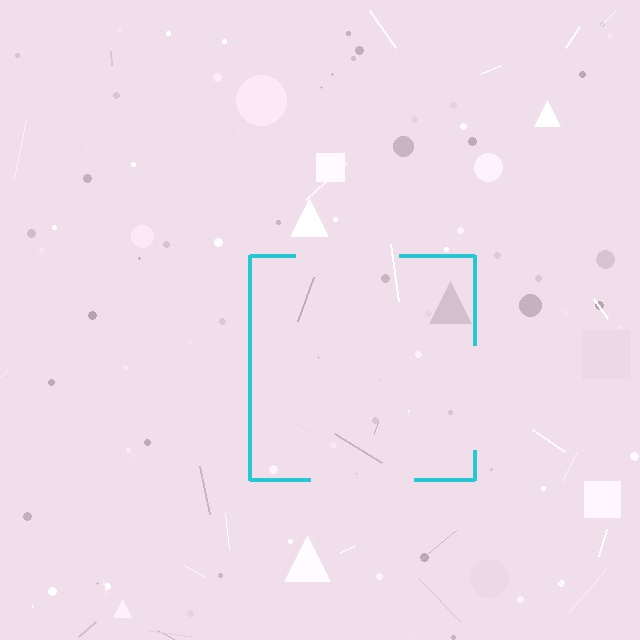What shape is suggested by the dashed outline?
The dashed outline suggests a square.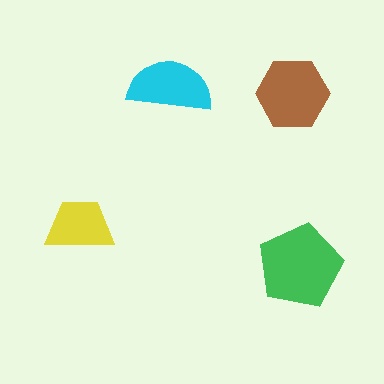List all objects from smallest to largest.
The yellow trapezoid, the cyan semicircle, the brown hexagon, the green pentagon.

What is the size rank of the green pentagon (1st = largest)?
1st.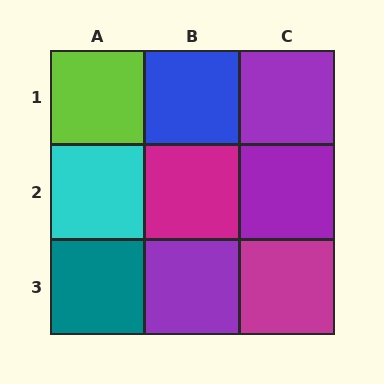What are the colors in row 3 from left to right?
Teal, purple, magenta.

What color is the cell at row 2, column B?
Magenta.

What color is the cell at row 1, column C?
Purple.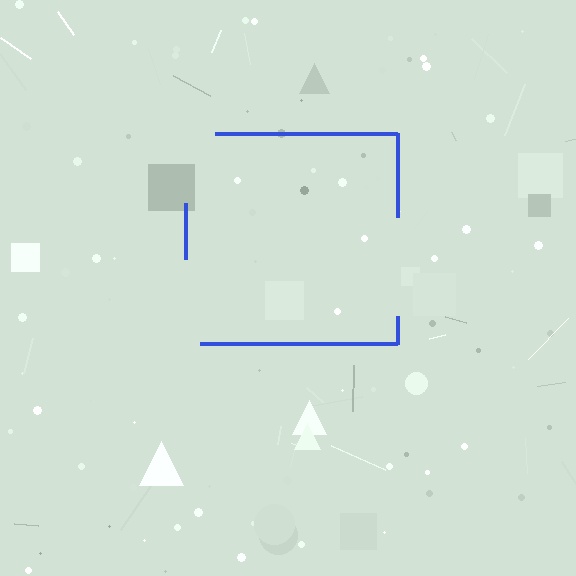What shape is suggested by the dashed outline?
The dashed outline suggests a square.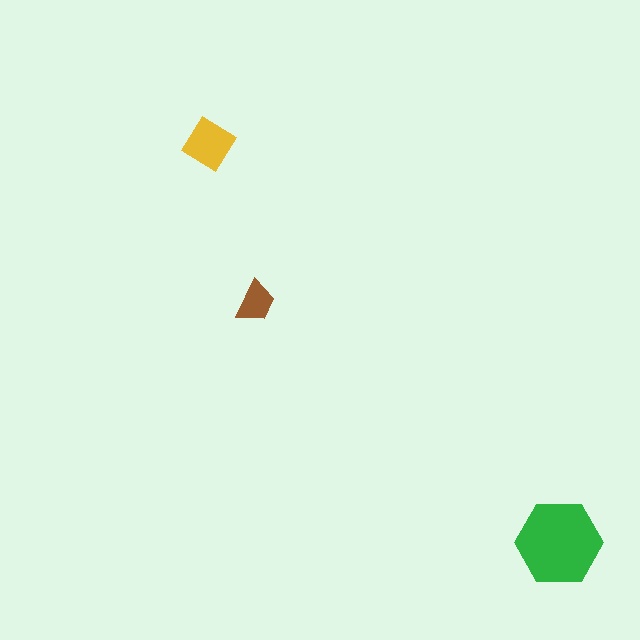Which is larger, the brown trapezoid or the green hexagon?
The green hexagon.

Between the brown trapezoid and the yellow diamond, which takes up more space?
The yellow diamond.